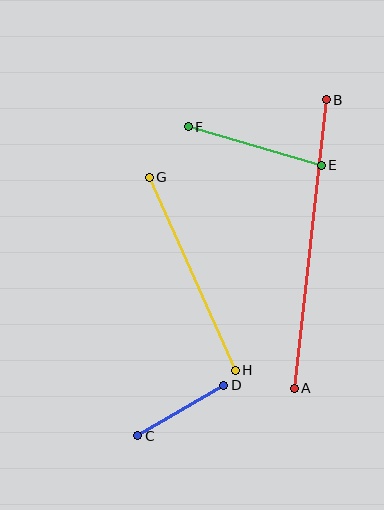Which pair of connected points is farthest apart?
Points A and B are farthest apart.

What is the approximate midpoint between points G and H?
The midpoint is at approximately (192, 274) pixels.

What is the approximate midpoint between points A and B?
The midpoint is at approximately (310, 244) pixels.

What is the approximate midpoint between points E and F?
The midpoint is at approximately (255, 146) pixels.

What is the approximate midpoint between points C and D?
The midpoint is at approximately (181, 411) pixels.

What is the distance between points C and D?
The distance is approximately 100 pixels.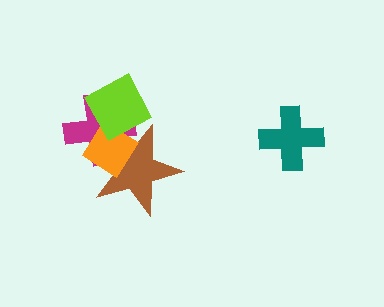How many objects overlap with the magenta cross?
3 objects overlap with the magenta cross.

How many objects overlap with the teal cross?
0 objects overlap with the teal cross.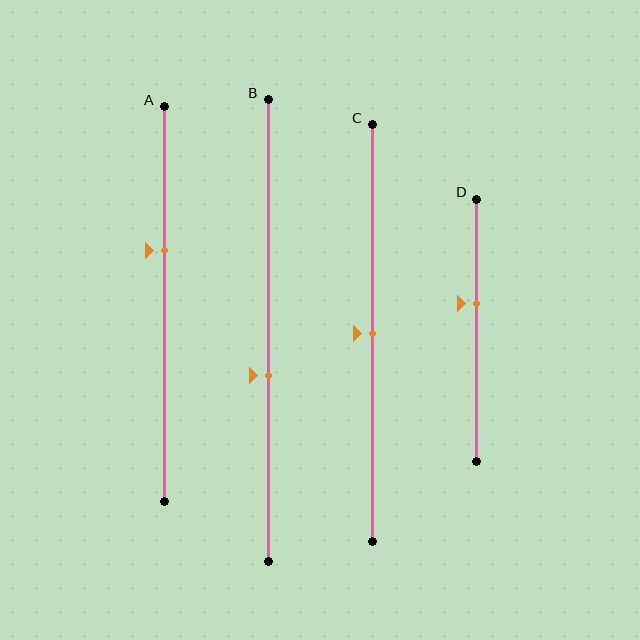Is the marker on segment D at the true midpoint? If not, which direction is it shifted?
No, the marker on segment D is shifted upward by about 10% of the segment length.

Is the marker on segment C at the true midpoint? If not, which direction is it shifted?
Yes, the marker on segment C is at the true midpoint.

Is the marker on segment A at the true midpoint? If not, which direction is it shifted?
No, the marker on segment A is shifted upward by about 14% of the segment length.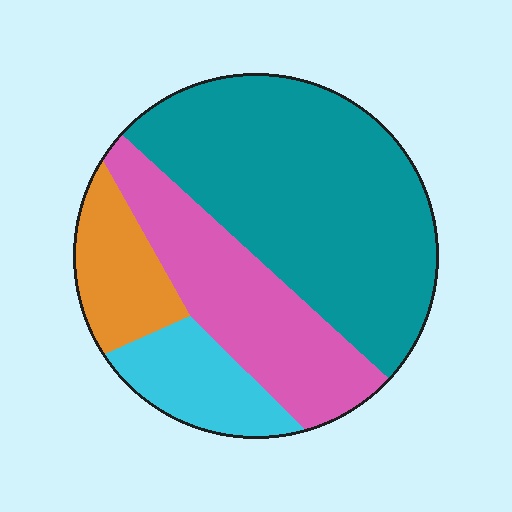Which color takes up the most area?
Teal, at roughly 50%.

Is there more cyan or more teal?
Teal.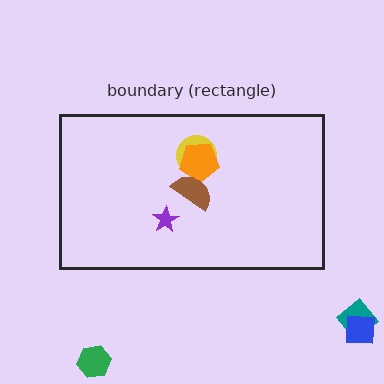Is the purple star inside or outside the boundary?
Inside.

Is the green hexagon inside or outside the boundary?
Outside.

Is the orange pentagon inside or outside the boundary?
Inside.